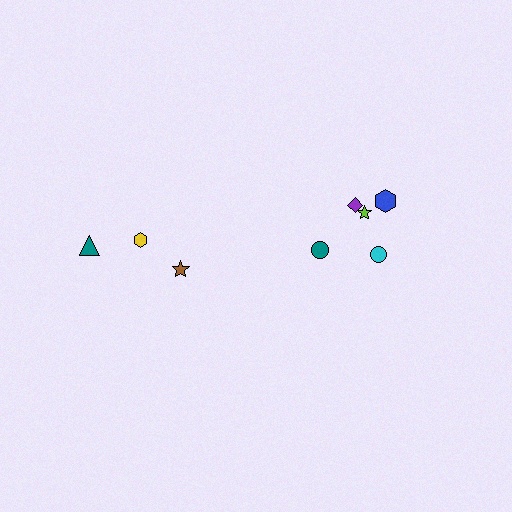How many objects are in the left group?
There are 3 objects.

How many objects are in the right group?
There are 5 objects.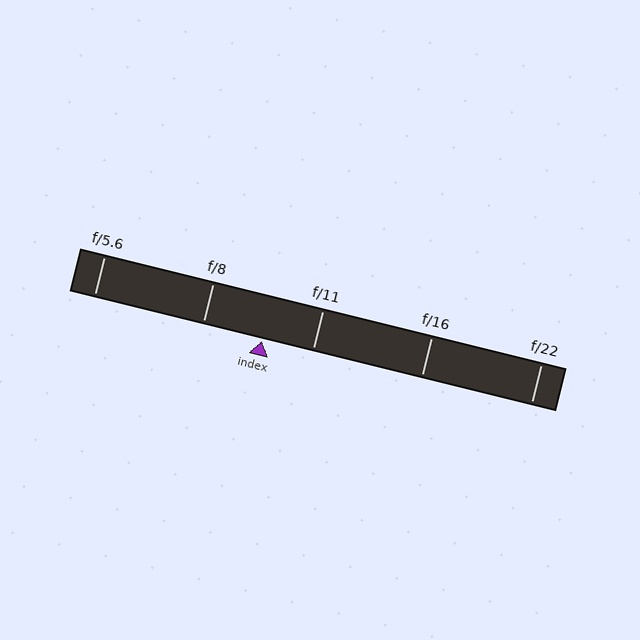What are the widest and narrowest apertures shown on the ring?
The widest aperture shown is f/5.6 and the narrowest is f/22.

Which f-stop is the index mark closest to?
The index mark is closest to f/11.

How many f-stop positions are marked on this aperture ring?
There are 5 f-stop positions marked.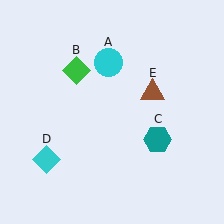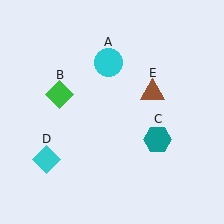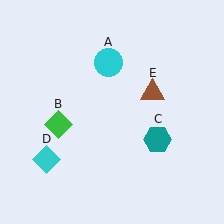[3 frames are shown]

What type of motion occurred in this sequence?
The green diamond (object B) rotated counterclockwise around the center of the scene.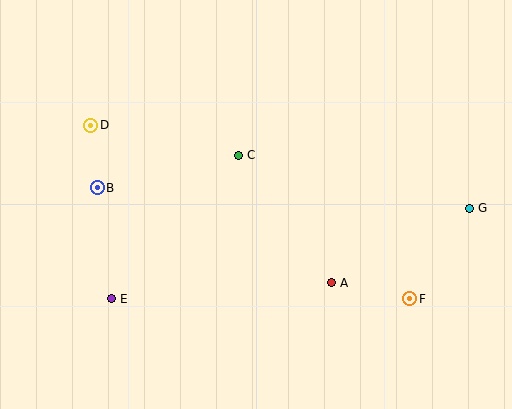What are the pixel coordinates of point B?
Point B is at (97, 188).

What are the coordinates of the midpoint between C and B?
The midpoint between C and B is at (168, 172).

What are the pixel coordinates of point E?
Point E is at (111, 299).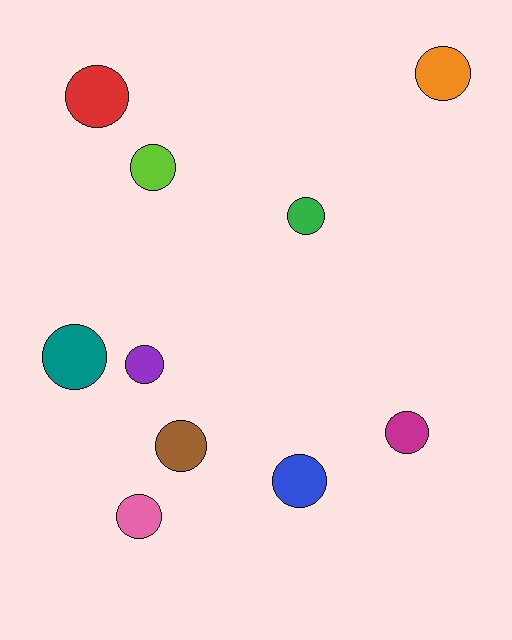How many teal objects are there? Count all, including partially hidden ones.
There is 1 teal object.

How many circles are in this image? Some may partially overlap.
There are 10 circles.